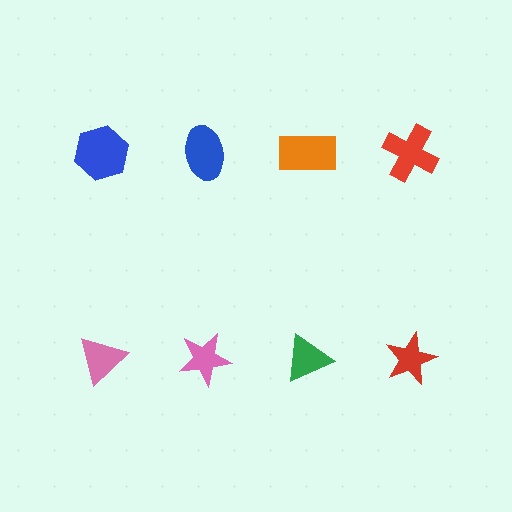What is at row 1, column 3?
An orange rectangle.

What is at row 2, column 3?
A green triangle.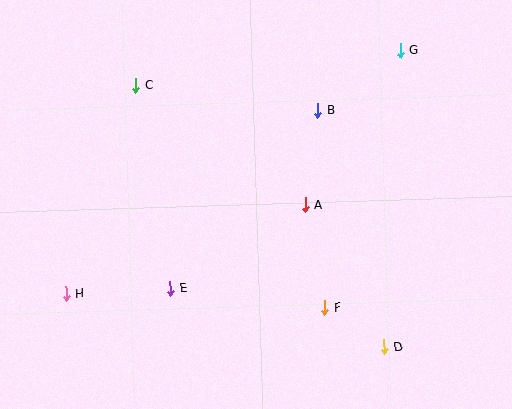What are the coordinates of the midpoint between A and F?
The midpoint between A and F is at (315, 257).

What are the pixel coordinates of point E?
Point E is at (170, 289).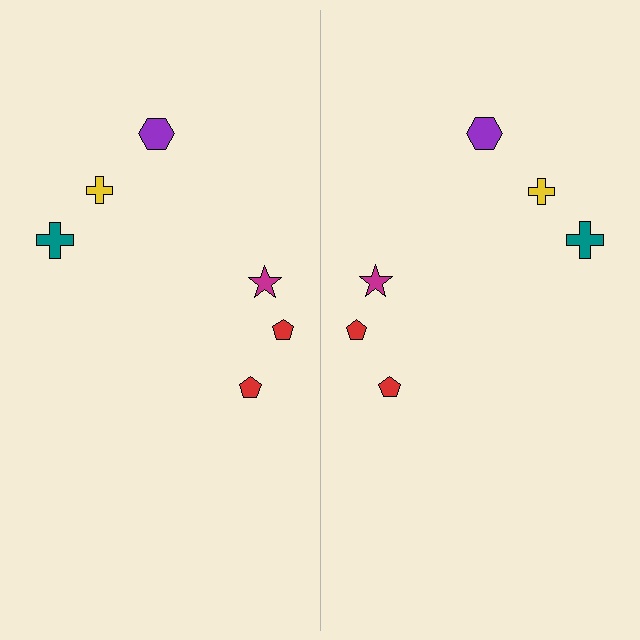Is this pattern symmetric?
Yes, this pattern has bilateral (reflection) symmetry.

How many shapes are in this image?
There are 12 shapes in this image.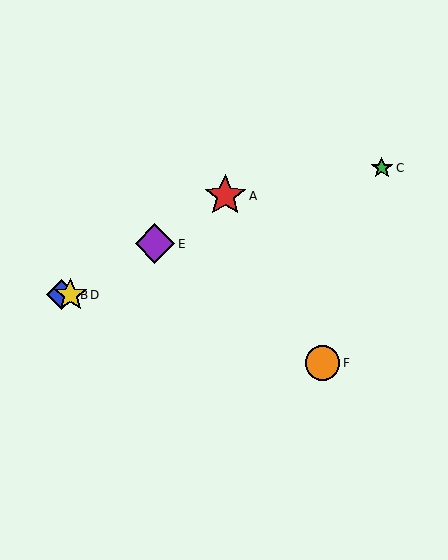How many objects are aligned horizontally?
2 objects (B, D) are aligned horizontally.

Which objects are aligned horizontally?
Objects B, D are aligned horizontally.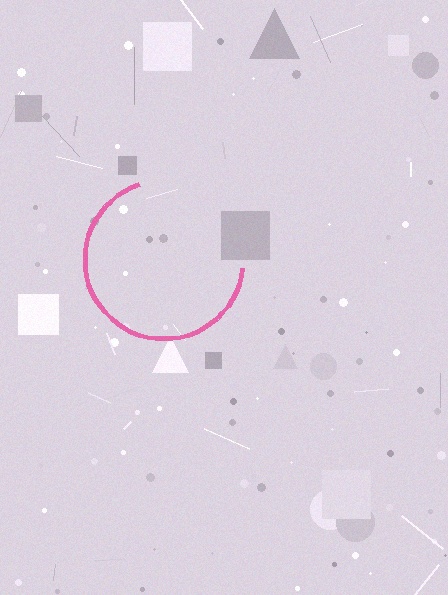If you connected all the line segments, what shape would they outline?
They would outline a circle.